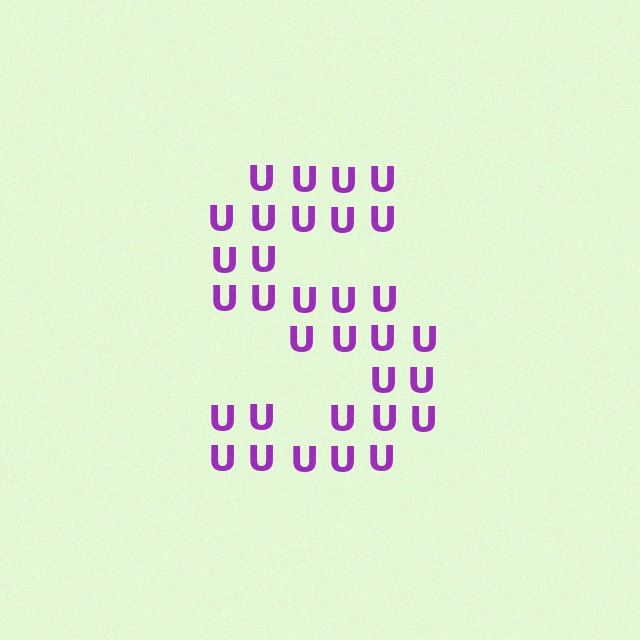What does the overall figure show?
The overall figure shows the letter S.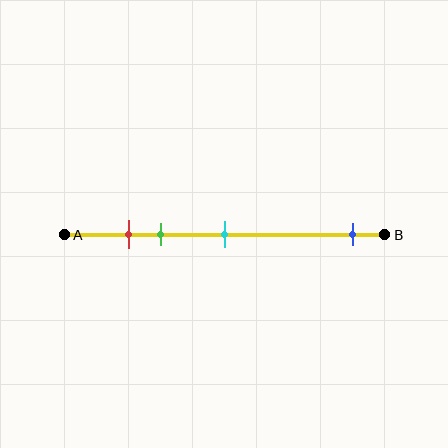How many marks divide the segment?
There are 4 marks dividing the segment.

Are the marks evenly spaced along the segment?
No, the marks are not evenly spaced.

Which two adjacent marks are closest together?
The red and green marks are the closest adjacent pair.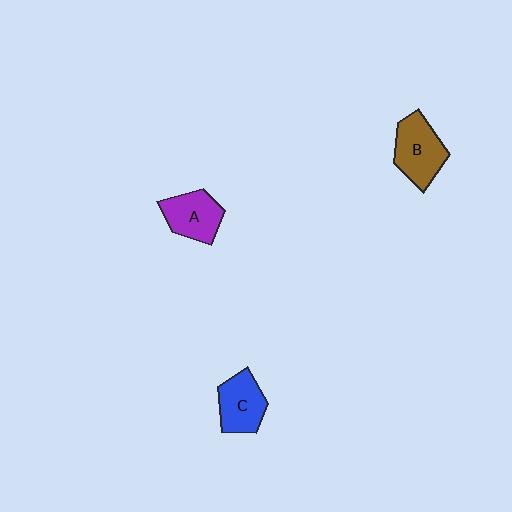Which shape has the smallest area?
Shape C (blue).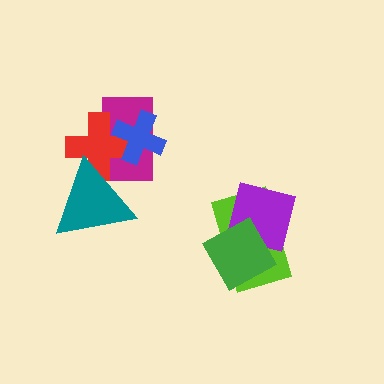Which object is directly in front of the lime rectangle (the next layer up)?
The purple square is directly in front of the lime rectangle.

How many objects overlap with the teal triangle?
2 objects overlap with the teal triangle.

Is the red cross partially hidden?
Yes, it is partially covered by another shape.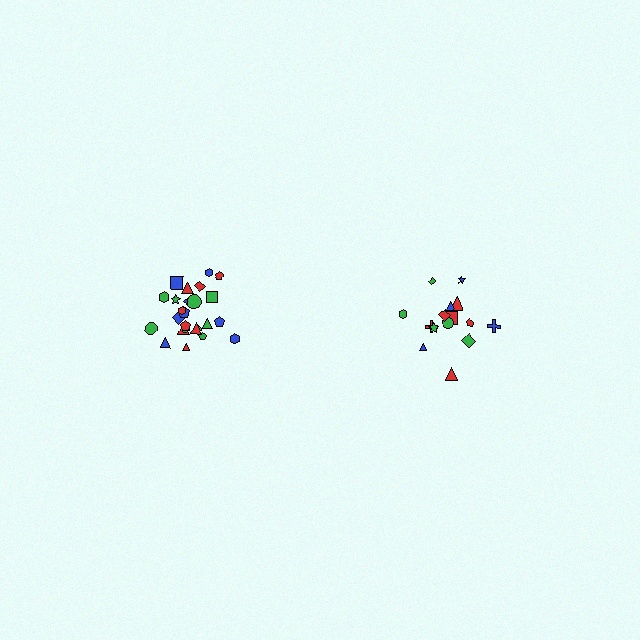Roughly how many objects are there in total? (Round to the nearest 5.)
Roughly 40 objects in total.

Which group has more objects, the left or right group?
The left group.